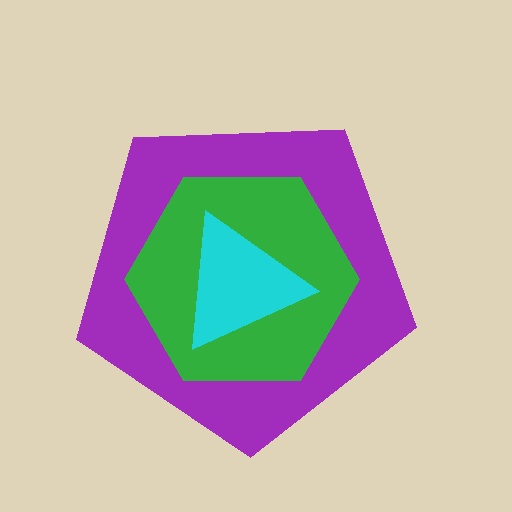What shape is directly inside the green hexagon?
The cyan triangle.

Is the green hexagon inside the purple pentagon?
Yes.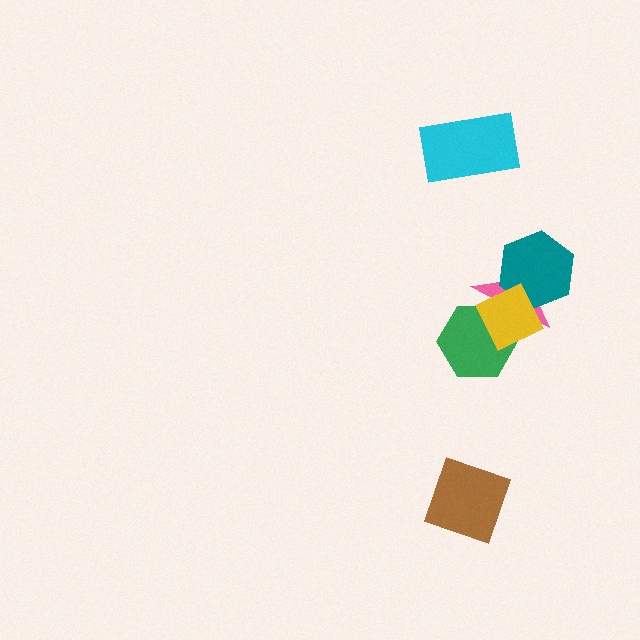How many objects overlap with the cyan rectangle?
0 objects overlap with the cyan rectangle.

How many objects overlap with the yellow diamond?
3 objects overlap with the yellow diamond.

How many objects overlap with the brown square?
0 objects overlap with the brown square.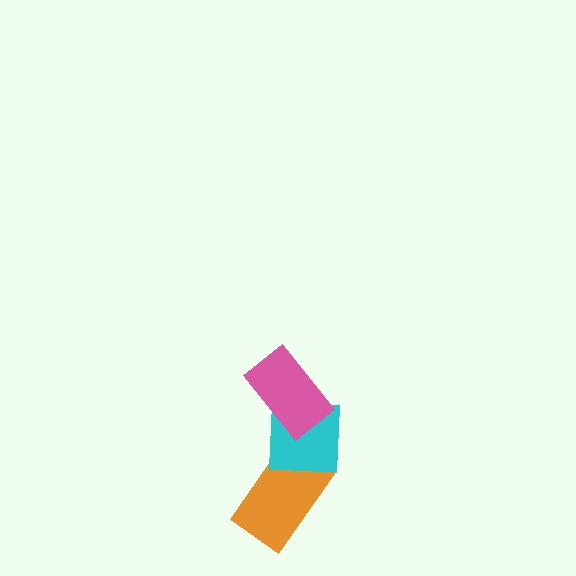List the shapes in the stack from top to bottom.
From top to bottom: the pink rectangle, the cyan square, the orange rectangle.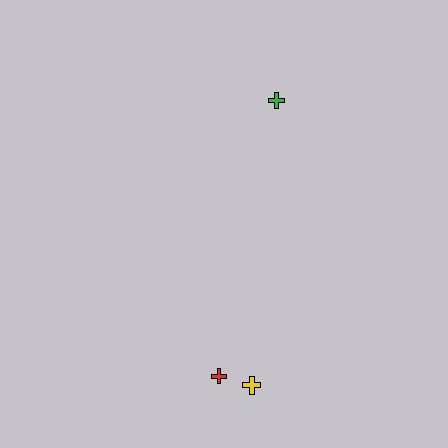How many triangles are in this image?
There are no triangles.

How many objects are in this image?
There are 3 objects.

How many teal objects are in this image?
There are no teal objects.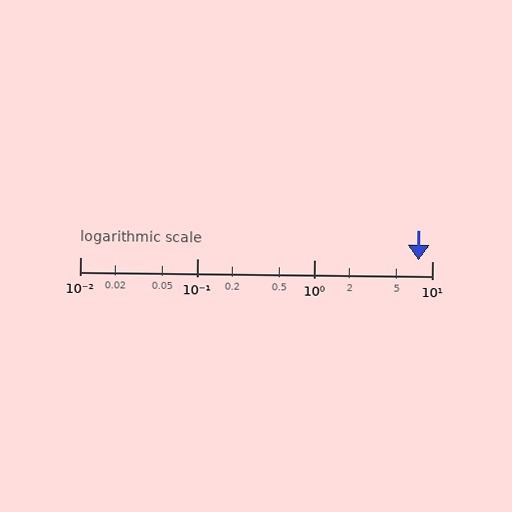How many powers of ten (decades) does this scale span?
The scale spans 3 decades, from 0.01 to 10.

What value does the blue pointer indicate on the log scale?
The pointer indicates approximately 7.7.